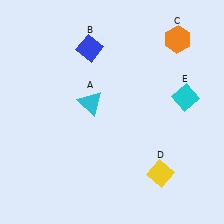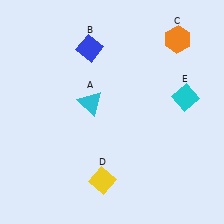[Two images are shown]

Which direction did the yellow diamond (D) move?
The yellow diamond (D) moved left.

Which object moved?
The yellow diamond (D) moved left.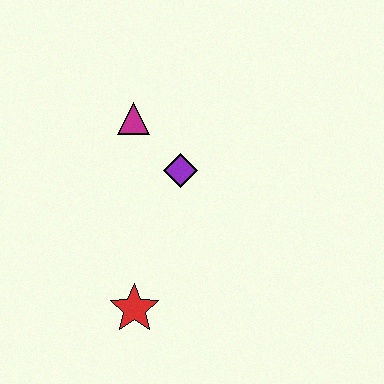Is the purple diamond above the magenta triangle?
No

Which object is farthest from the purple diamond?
The red star is farthest from the purple diamond.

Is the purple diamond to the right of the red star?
Yes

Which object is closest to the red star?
The purple diamond is closest to the red star.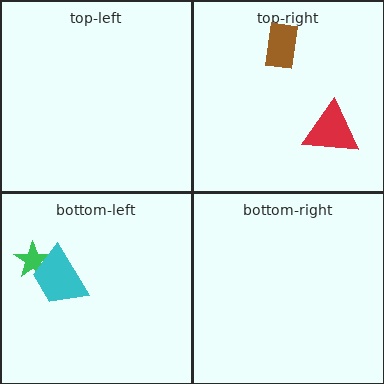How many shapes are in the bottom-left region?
2.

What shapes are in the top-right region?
The red triangle, the brown rectangle.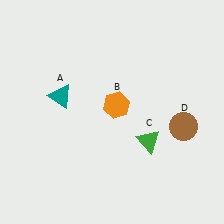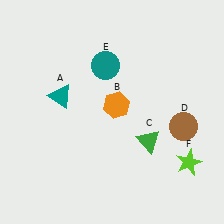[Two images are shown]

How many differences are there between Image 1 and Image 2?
There are 2 differences between the two images.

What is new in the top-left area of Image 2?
A teal circle (E) was added in the top-left area of Image 2.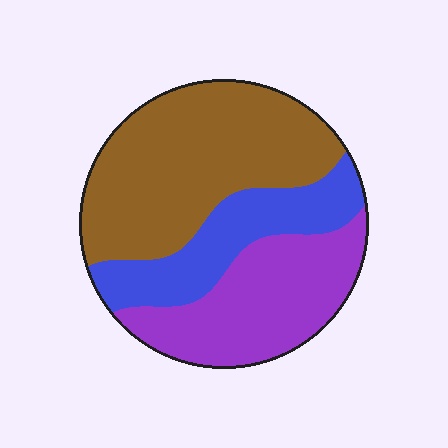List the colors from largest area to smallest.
From largest to smallest: brown, purple, blue.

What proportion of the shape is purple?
Purple covers about 30% of the shape.